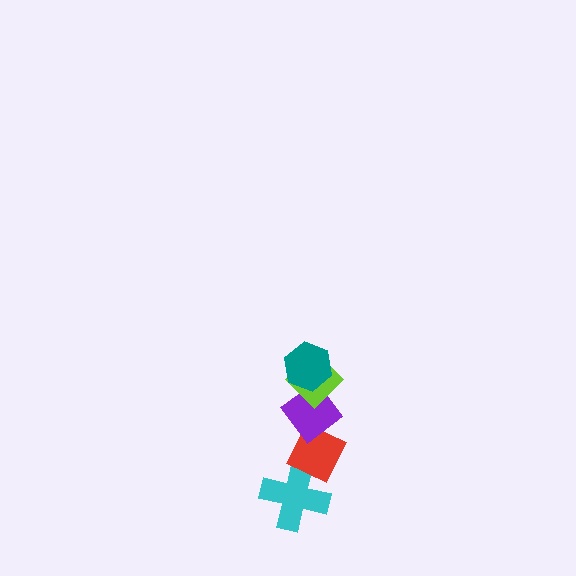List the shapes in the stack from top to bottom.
From top to bottom: the teal hexagon, the lime diamond, the purple diamond, the red diamond, the cyan cross.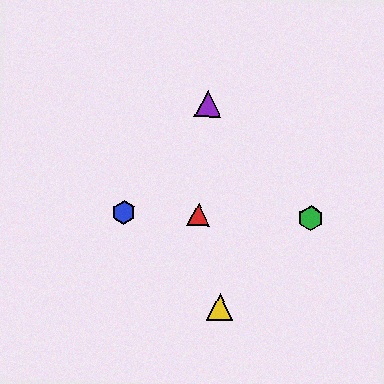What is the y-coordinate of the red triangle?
The red triangle is at y≈215.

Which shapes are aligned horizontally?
The red triangle, the blue hexagon, the green hexagon are aligned horizontally.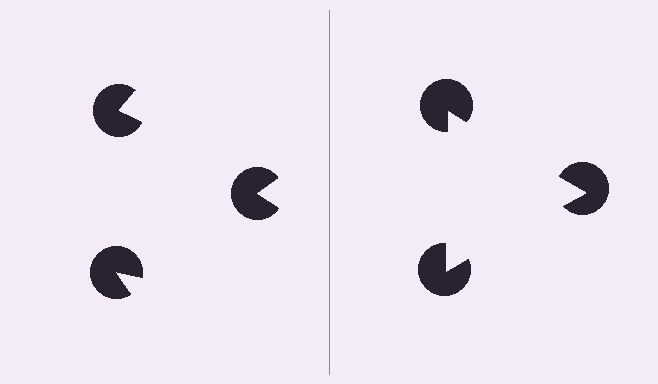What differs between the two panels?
The pac-man discs are positioned identically on both sides; only the wedge orientations differ. On the right they align to a triangle; on the left they are misaligned.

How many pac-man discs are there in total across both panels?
6 — 3 on each side.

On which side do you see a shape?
An illusory triangle appears on the right side. On the left side the wedge cuts are rotated, so no coherent shape forms.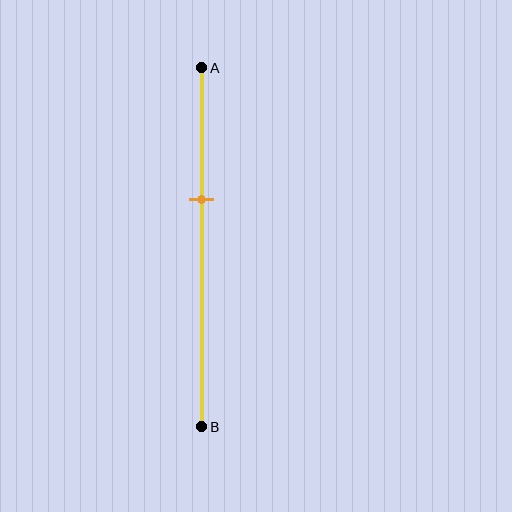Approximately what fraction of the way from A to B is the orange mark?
The orange mark is approximately 35% of the way from A to B.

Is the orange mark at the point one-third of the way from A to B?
No, the mark is at about 35% from A, not at the 33% one-third point.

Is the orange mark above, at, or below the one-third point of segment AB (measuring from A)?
The orange mark is below the one-third point of segment AB.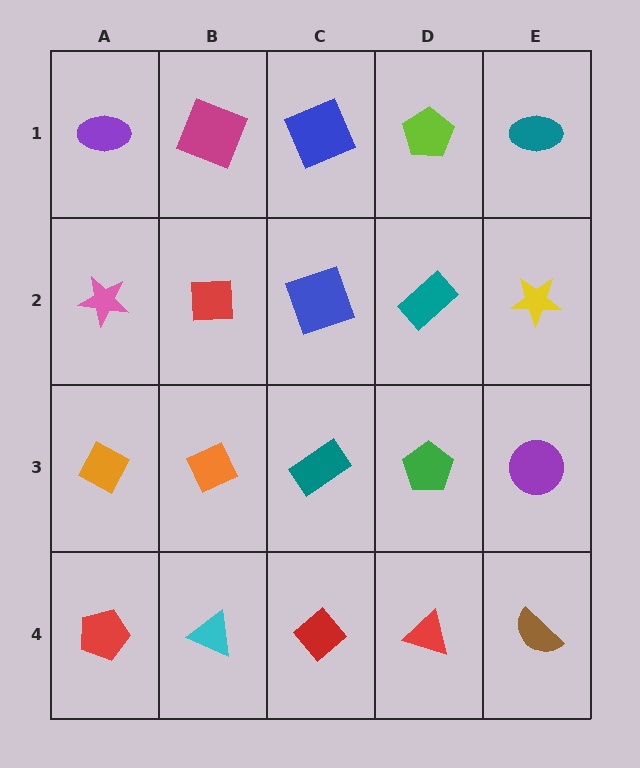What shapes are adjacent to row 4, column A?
An orange diamond (row 3, column A), a cyan triangle (row 4, column B).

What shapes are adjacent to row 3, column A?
A pink star (row 2, column A), a red pentagon (row 4, column A), an orange diamond (row 3, column B).